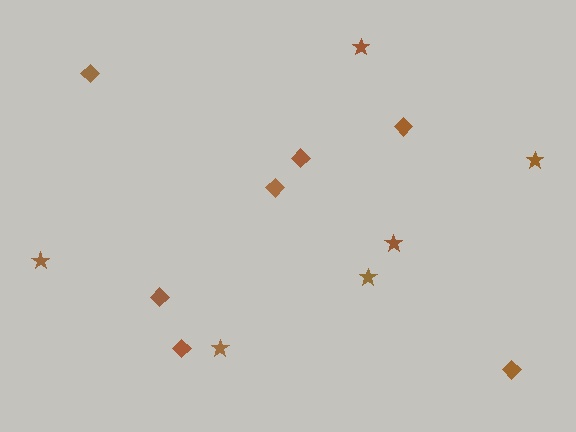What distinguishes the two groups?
There are 2 groups: one group of stars (6) and one group of diamonds (7).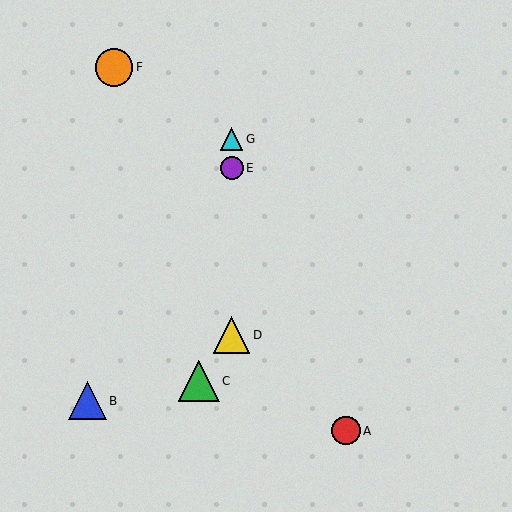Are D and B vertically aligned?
No, D is at x≈232 and B is at x≈87.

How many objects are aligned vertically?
3 objects (D, E, G) are aligned vertically.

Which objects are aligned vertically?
Objects D, E, G are aligned vertically.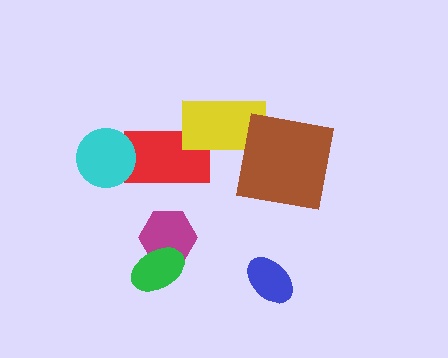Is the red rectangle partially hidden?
Yes, it is partially covered by another shape.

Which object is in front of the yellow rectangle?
The brown square is in front of the yellow rectangle.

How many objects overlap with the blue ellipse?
0 objects overlap with the blue ellipse.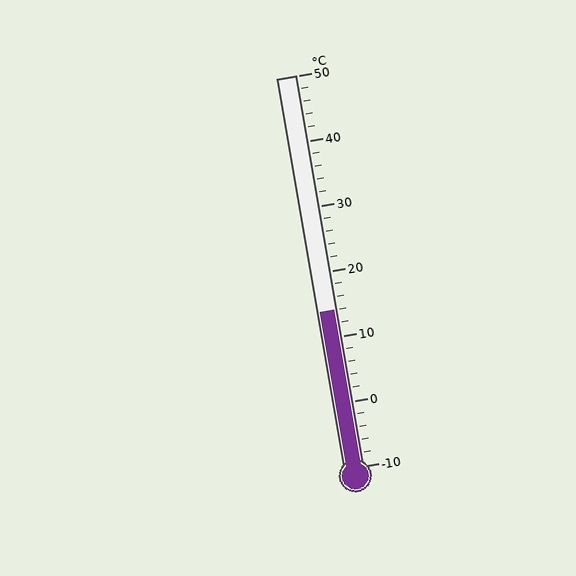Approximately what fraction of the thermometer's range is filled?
The thermometer is filled to approximately 40% of its range.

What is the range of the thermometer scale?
The thermometer scale ranges from -10°C to 50°C.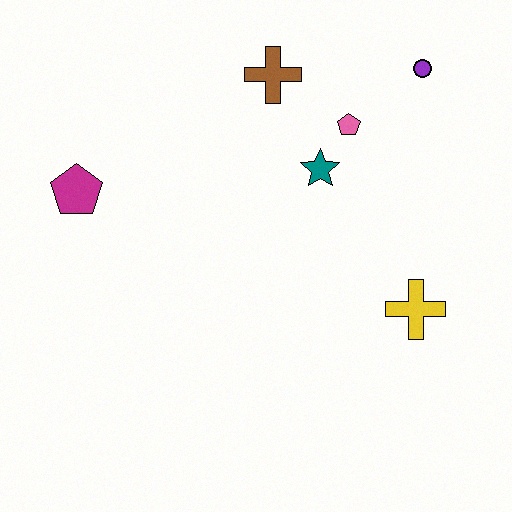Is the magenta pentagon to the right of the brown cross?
No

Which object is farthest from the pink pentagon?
The magenta pentagon is farthest from the pink pentagon.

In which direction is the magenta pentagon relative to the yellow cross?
The magenta pentagon is to the left of the yellow cross.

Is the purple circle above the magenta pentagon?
Yes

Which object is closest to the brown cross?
The pink pentagon is closest to the brown cross.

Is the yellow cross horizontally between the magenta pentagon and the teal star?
No